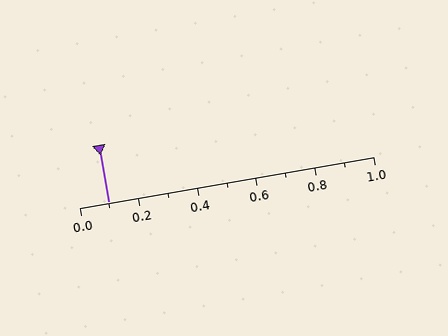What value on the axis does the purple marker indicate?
The marker indicates approximately 0.1.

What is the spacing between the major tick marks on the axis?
The major ticks are spaced 0.2 apart.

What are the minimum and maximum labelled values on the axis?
The axis runs from 0.0 to 1.0.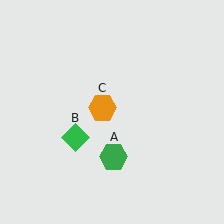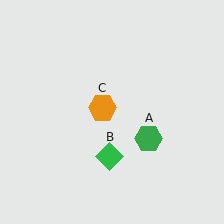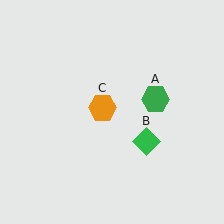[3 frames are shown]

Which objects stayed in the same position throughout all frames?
Orange hexagon (object C) remained stationary.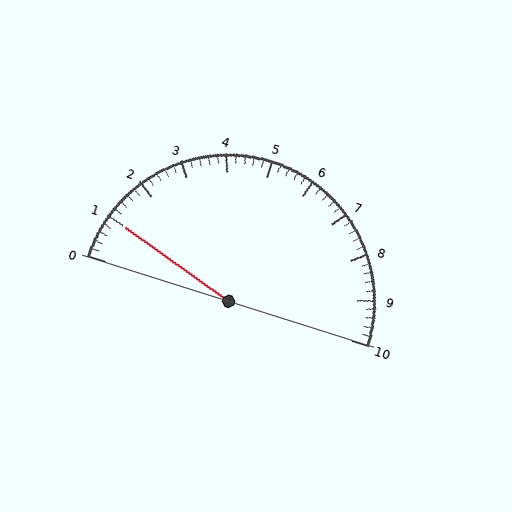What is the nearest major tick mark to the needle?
The nearest major tick mark is 1.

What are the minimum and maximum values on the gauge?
The gauge ranges from 0 to 10.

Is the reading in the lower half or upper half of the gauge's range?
The reading is in the lower half of the range (0 to 10).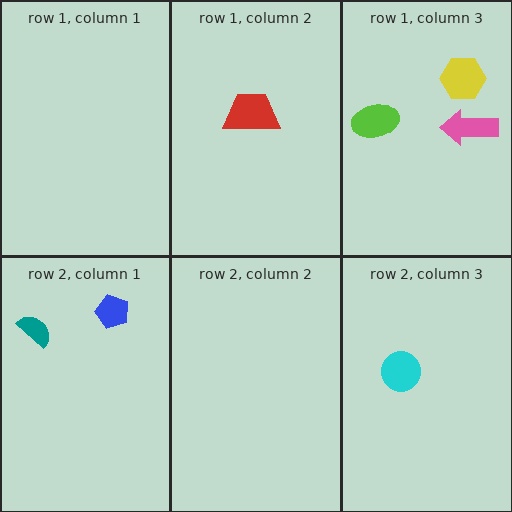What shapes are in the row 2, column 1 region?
The teal semicircle, the blue pentagon.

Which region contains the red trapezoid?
The row 1, column 2 region.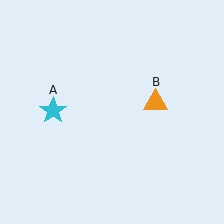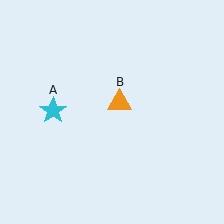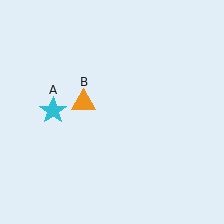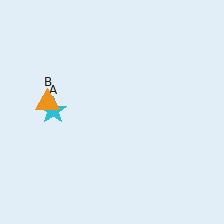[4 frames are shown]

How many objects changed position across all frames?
1 object changed position: orange triangle (object B).